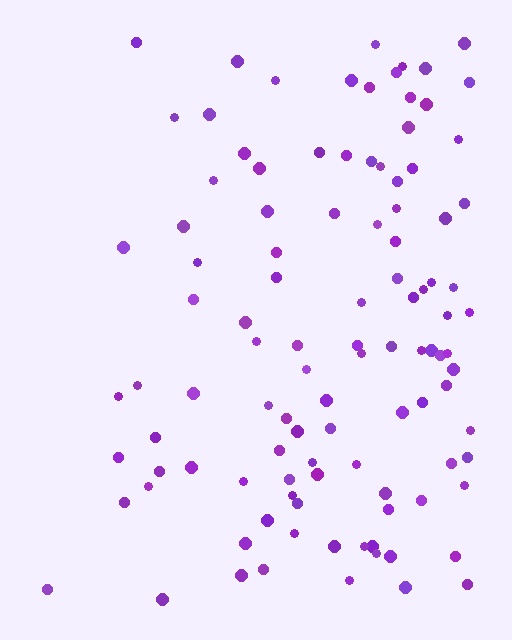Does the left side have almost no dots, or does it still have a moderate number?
Still a moderate number, just noticeably fewer than the right.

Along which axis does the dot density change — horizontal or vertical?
Horizontal.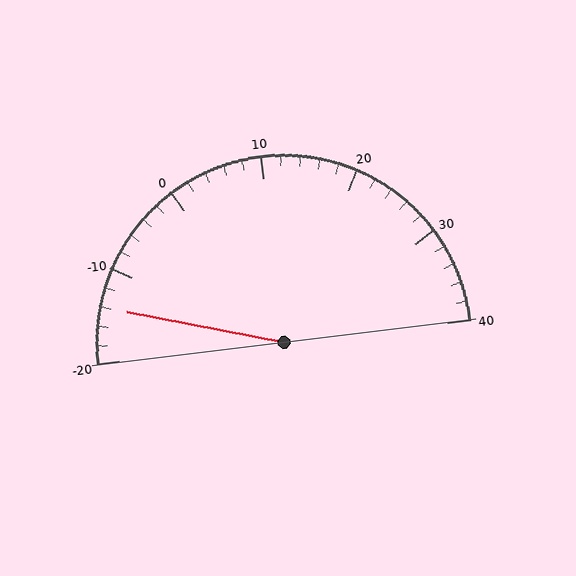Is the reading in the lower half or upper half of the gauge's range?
The reading is in the lower half of the range (-20 to 40).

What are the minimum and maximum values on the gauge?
The gauge ranges from -20 to 40.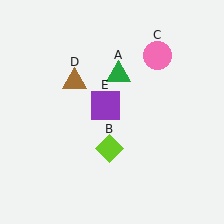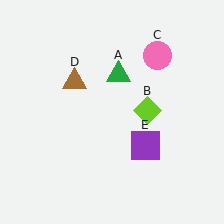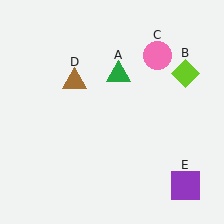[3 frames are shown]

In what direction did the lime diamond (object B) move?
The lime diamond (object B) moved up and to the right.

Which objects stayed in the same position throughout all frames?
Green triangle (object A) and pink circle (object C) and brown triangle (object D) remained stationary.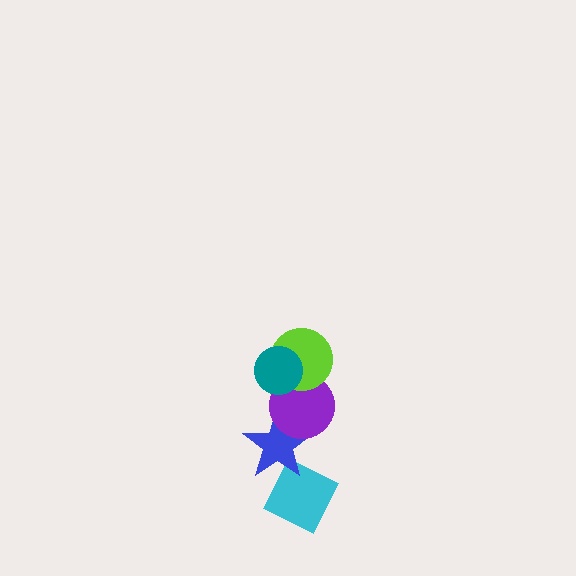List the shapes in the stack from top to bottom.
From top to bottom: the teal circle, the lime circle, the purple circle, the blue star, the cyan diamond.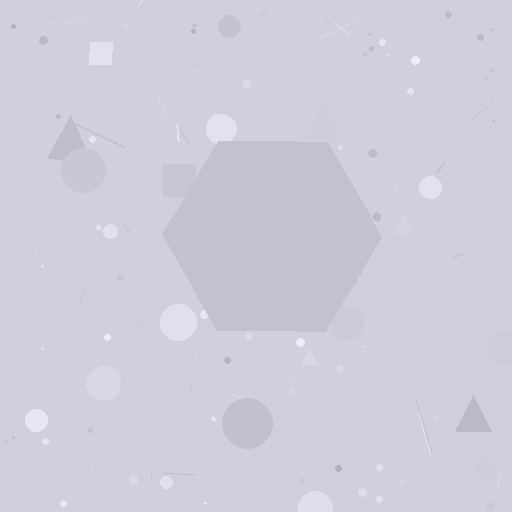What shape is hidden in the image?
A hexagon is hidden in the image.